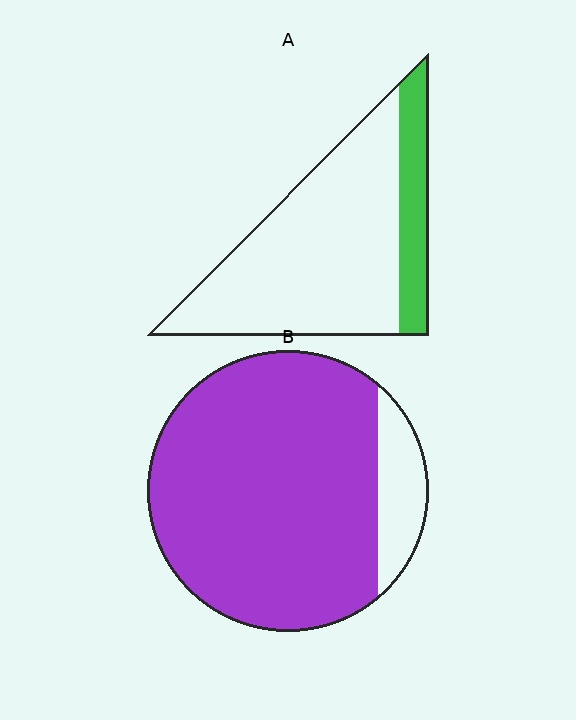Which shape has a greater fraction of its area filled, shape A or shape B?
Shape B.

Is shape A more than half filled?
No.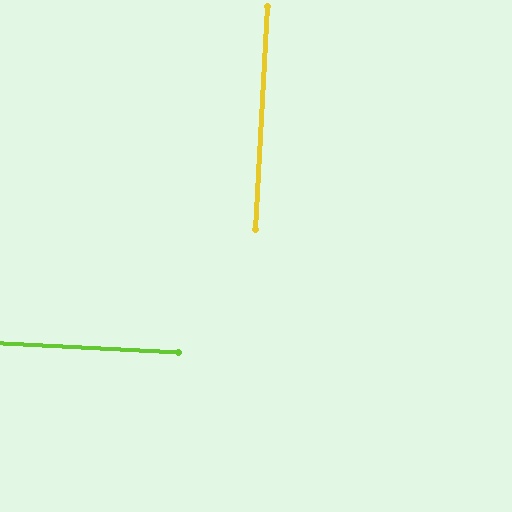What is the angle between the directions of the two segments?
Approximately 90 degrees.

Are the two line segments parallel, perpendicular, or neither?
Perpendicular — they meet at approximately 90°.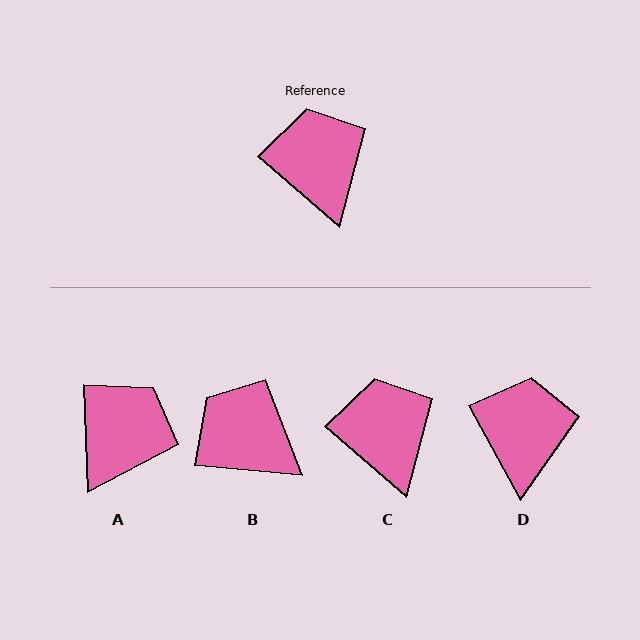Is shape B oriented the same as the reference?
No, it is off by about 36 degrees.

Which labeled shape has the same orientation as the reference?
C.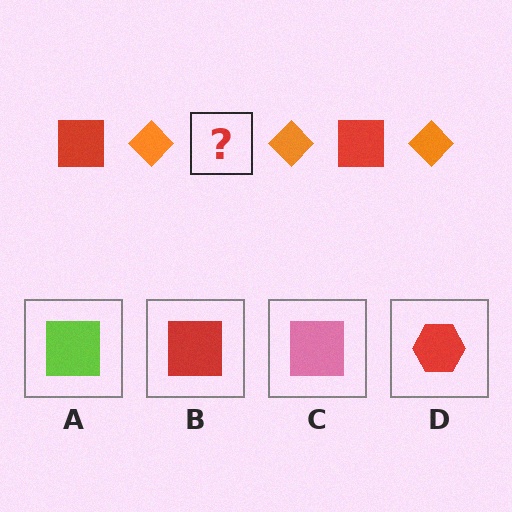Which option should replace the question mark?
Option B.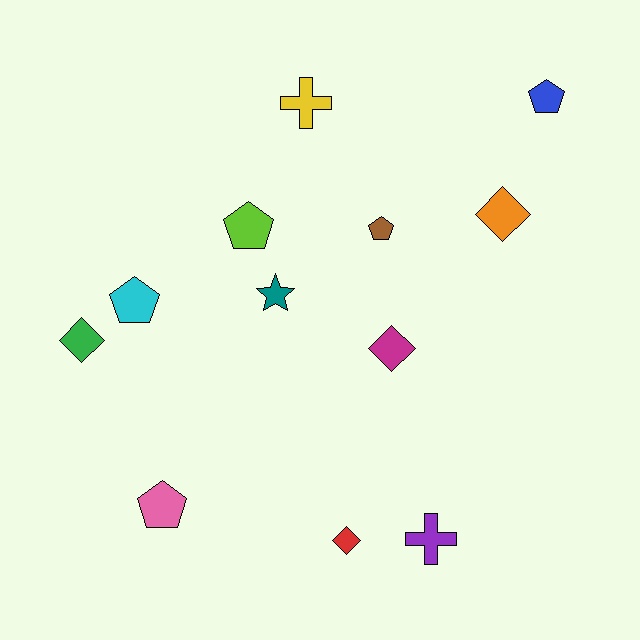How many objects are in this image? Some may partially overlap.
There are 12 objects.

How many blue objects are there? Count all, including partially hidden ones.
There is 1 blue object.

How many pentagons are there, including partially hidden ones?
There are 5 pentagons.